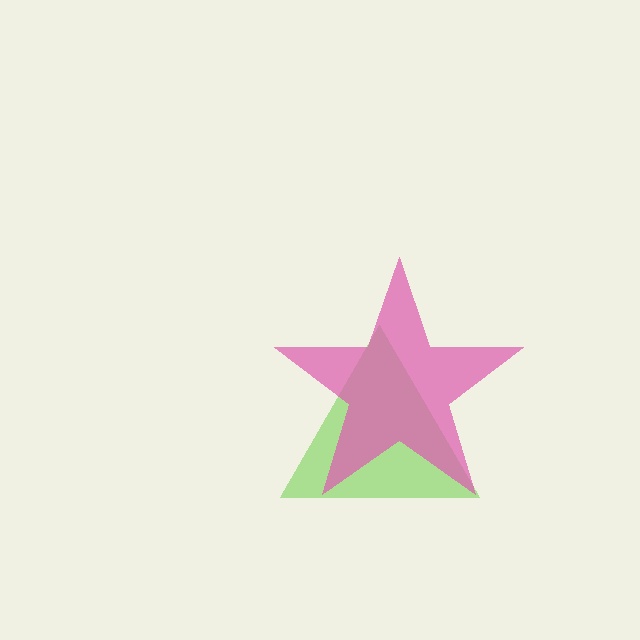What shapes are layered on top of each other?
The layered shapes are: a lime triangle, a pink star.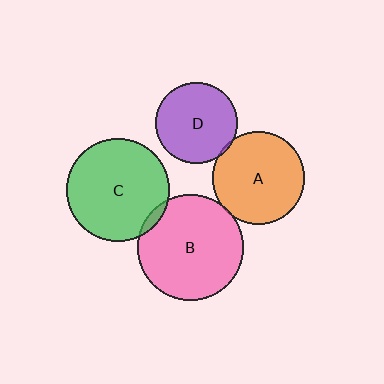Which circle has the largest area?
Circle B (pink).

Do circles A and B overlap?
Yes.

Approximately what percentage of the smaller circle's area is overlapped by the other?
Approximately 5%.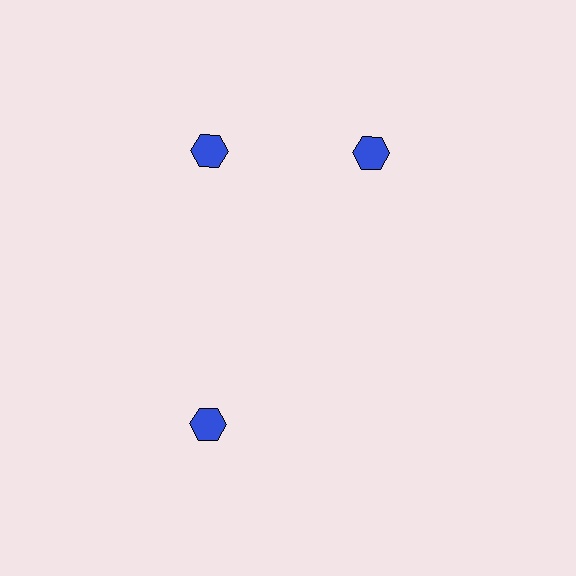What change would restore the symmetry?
The symmetry would be restored by rotating it back into even spacing with its neighbors so that all 3 hexagons sit at equal angles and equal distance from the center.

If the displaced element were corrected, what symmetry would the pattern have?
It would have 3-fold rotational symmetry — the pattern would map onto itself every 120 degrees.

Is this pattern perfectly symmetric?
No. The 3 blue hexagons are arranged in a ring, but one element near the 3 o'clock position is rotated out of alignment along the ring, breaking the 3-fold rotational symmetry.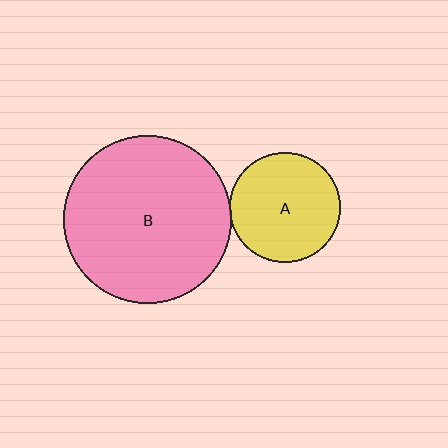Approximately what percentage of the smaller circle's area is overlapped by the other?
Approximately 5%.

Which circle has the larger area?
Circle B (pink).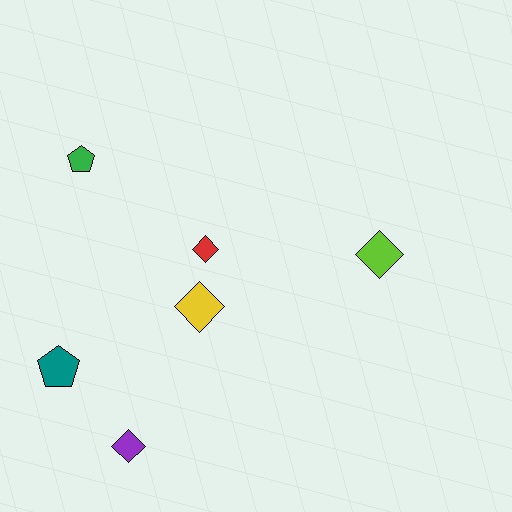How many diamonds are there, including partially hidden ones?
There are 4 diamonds.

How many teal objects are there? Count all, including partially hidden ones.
There is 1 teal object.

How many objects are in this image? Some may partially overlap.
There are 6 objects.